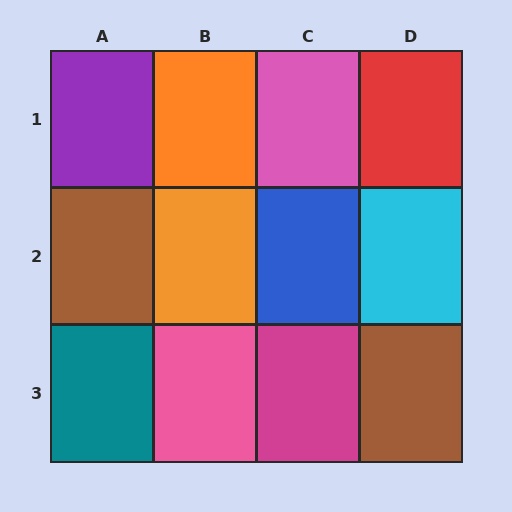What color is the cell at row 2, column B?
Orange.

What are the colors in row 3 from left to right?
Teal, pink, magenta, brown.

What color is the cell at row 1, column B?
Orange.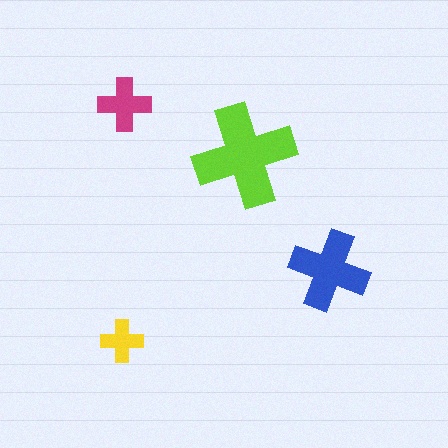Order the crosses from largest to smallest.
the lime one, the blue one, the magenta one, the yellow one.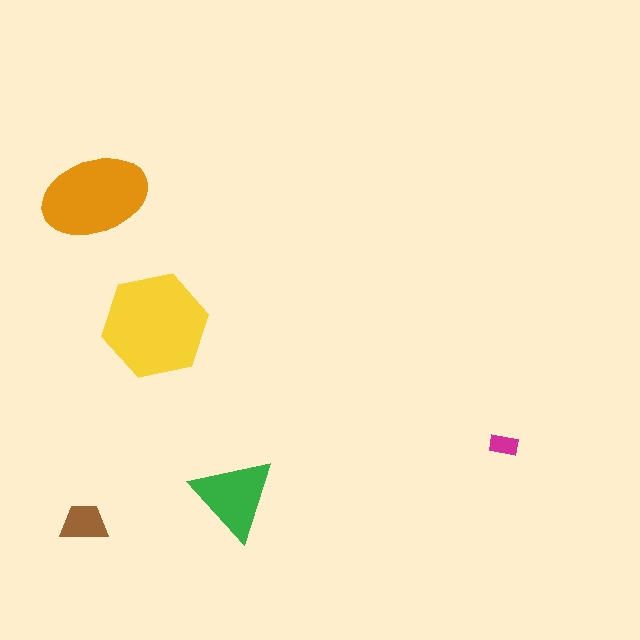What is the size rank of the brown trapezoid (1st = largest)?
4th.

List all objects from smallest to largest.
The magenta rectangle, the brown trapezoid, the green triangle, the orange ellipse, the yellow hexagon.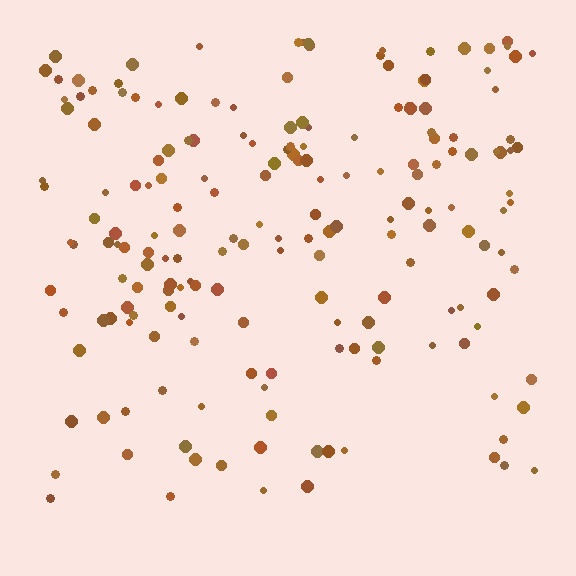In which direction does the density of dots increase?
From bottom to top, with the top side densest.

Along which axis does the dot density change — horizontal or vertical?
Vertical.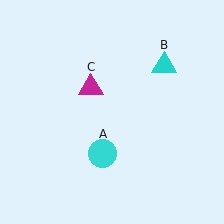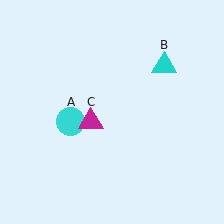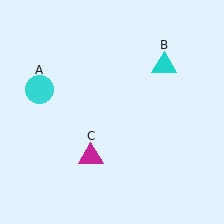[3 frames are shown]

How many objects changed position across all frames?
2 objects changed position: cyan circle (object A), magenta triangle (object C).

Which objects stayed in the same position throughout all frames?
Cyan triangle (object B) remained stationary.